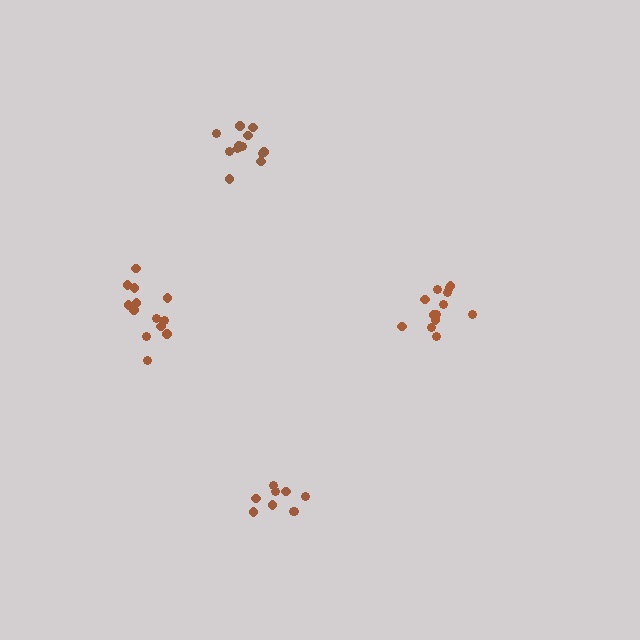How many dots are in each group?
Group 1: 13 dots, Group 2: 13 dots, Group 3: 9 dots, Group 4: 12 dots (47 total).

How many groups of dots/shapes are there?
There are 4 groups.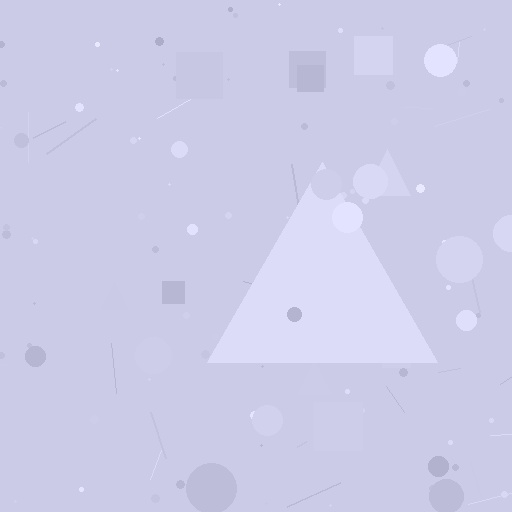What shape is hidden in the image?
A triangle is hidden in the image.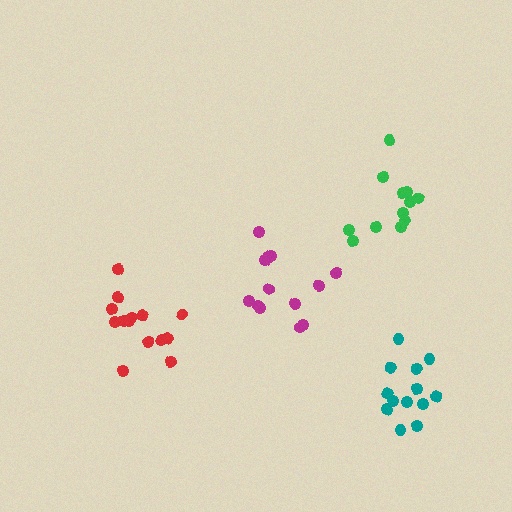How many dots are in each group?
Group 1: 14 dots, Group 2: 12 dots, Group 3: 13 dots, Group 4: 13 dots (52 total).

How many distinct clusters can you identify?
There are 4 distinct clusters.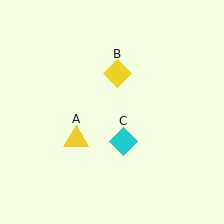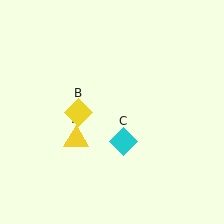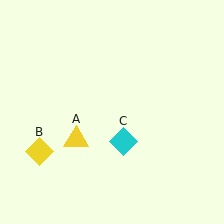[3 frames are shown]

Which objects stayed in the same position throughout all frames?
Yellow triangle (object A) and cyan diamond (object C) remained stationary.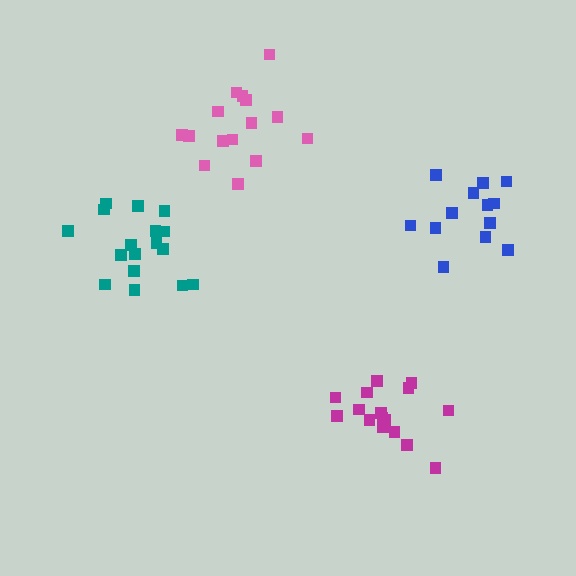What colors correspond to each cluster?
The clusters are colored: pink, teal, magenta, blue.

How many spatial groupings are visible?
There are 4 spatial groupings.